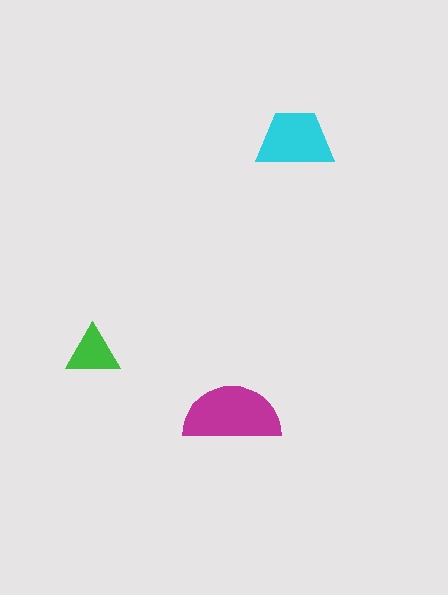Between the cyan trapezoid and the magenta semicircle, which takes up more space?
The magenta semicircle.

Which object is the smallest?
The green triangle.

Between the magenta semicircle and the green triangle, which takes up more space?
The magenta semicircle.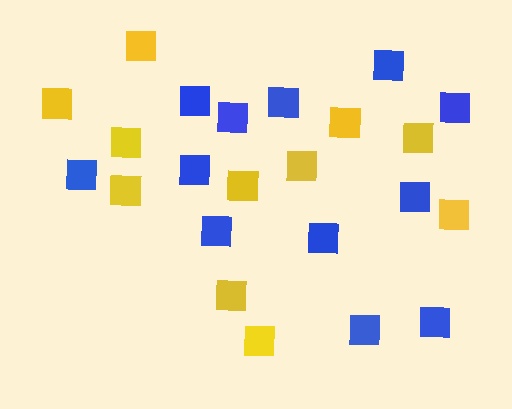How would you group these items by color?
There are 2 groups: one group of blue squares (12) and one group of yellow squares (11).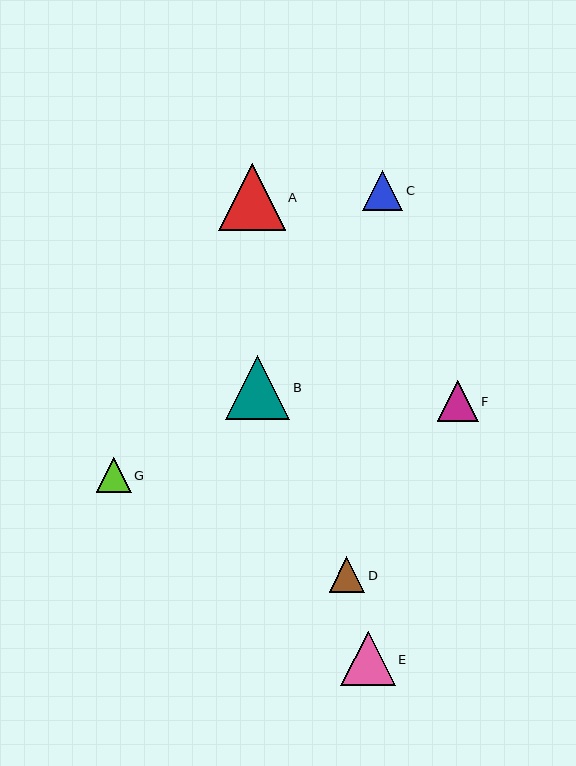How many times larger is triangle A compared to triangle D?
Triangle A is approximately 1.9 times the size of triangle D.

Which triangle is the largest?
Triangle A is the largest with a size of approximately 67 pixels.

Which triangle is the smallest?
Triangle G is the smallest with a size of approximately 35 pixels.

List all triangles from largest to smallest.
From largest to smallest: A, B, E, F, C, D, G.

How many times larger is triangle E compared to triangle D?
Triangle E is approximately 1.5 times the size of triangle D.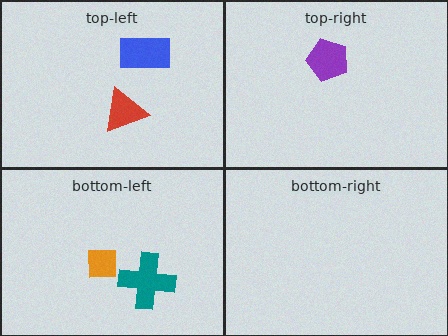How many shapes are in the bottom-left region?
2.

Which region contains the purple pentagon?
The top-right region.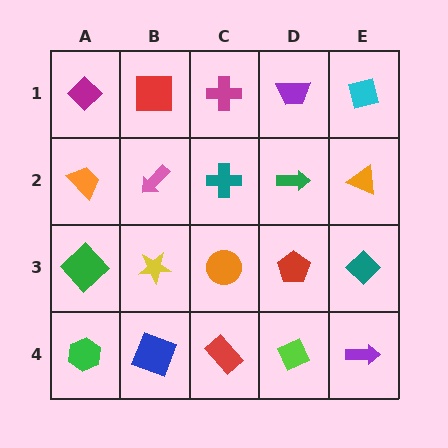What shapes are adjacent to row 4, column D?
A red pentagon (row 3, column D), a red rectangle (row 4, column C), a purple arrow (row 4, column E).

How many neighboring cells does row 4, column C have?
3.